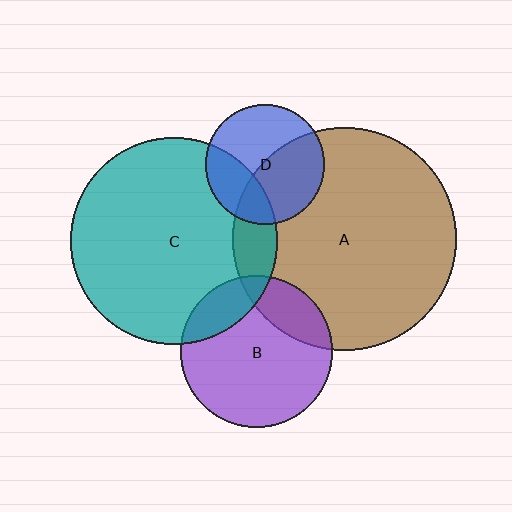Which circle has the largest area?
Circle A (brown).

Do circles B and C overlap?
Yes.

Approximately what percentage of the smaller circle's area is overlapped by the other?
Approximately 20%.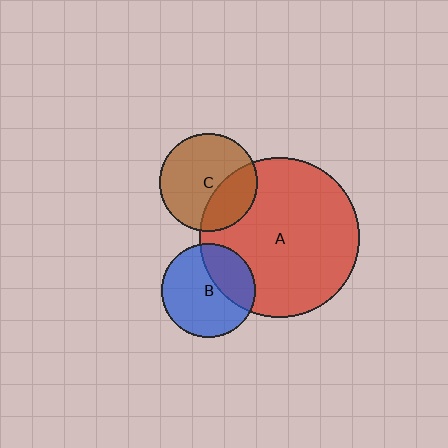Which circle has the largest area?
Circle A (red).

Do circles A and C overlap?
Yes.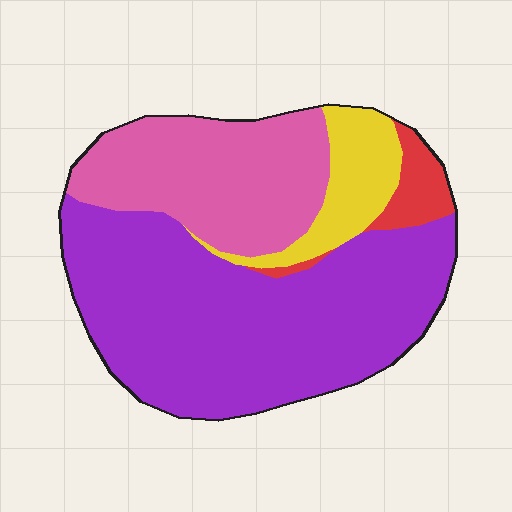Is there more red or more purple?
Purple.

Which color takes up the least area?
Red, at roughly 5%.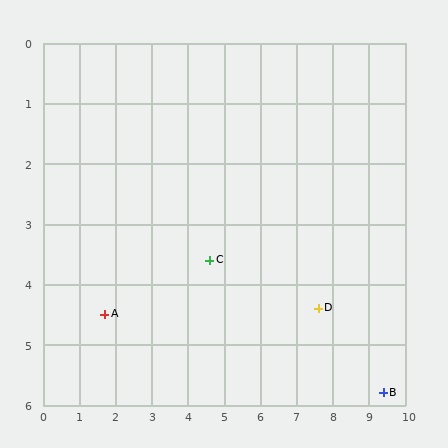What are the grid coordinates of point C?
Point C is at approximately (4.6, 3.6).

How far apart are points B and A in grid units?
Points B and A are about 7.8 grid units apart.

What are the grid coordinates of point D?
Point D is at approximately (7.6, 4.4).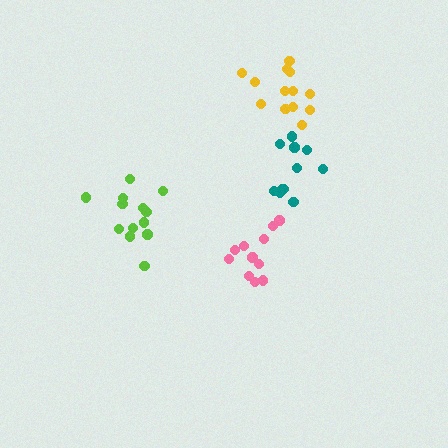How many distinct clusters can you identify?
There are 4 distinct clusters.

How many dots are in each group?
Group 1: 13 dots, Group 2: 13 dots, Group 3: 11 dots, Group 4: 11 dots (48 total).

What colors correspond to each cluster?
The clusters are colored: yellow, lime, pink, teal.